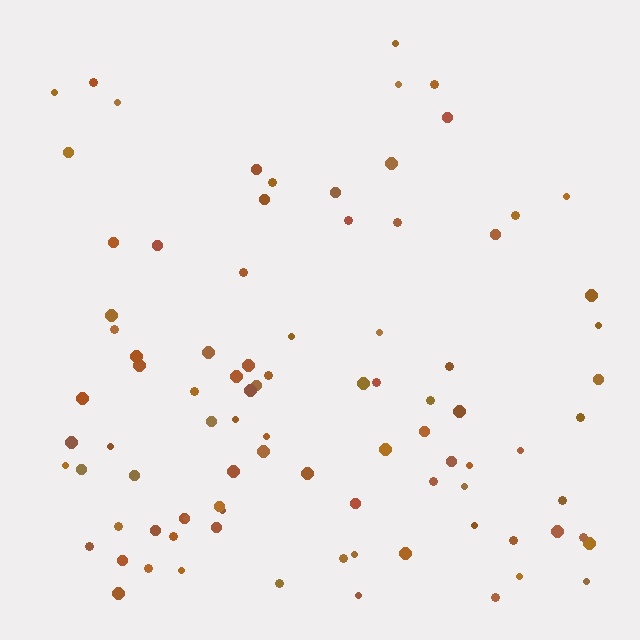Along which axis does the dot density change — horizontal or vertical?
Vertical.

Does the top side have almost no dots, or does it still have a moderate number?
Still a moderate number, just noticeably fewer than the bottom.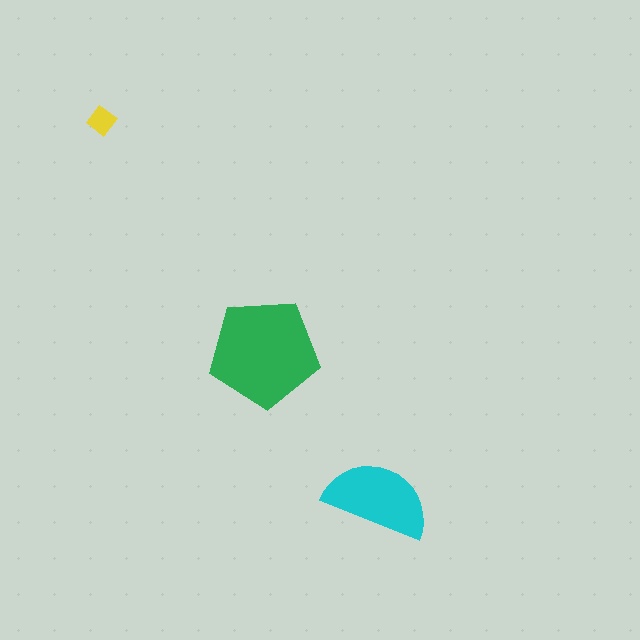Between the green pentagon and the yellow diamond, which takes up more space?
The green pentagon.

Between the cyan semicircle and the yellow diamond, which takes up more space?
The cyan semicircle.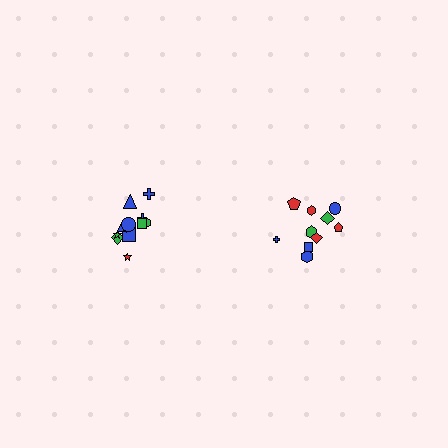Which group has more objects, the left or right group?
The left group.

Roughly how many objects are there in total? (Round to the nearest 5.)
Roughly 20 objects in total.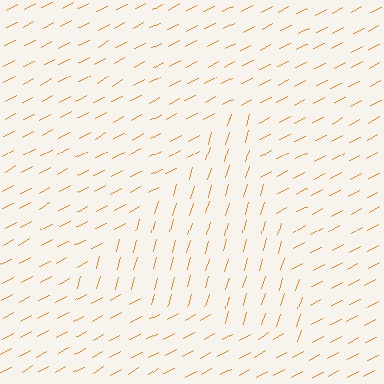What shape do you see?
I see a triangle.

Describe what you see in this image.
The image is filled with small orange line segments. A triangle region in the image has lines oriented differently from the surrounding lines, creating a visible texture boundary.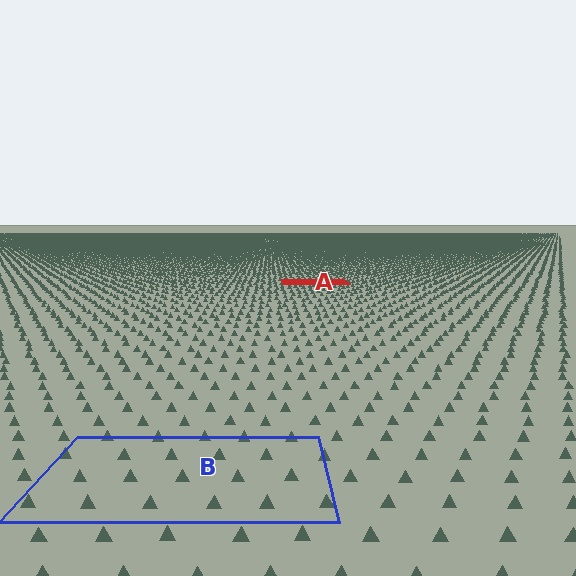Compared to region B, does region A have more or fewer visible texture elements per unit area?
Region A has more texture elements per unit area — they are packed more densely because it is farther away.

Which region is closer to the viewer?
Region B is closer. The texture elements there are larger and more spread out.